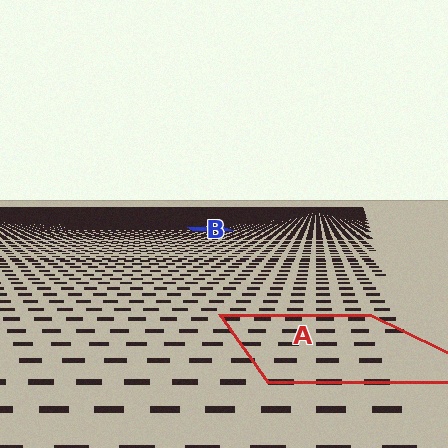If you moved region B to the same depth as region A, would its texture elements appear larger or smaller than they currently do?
They would appear larger. At a closer depth, the same texture elements are projected at a bigger on-screen size.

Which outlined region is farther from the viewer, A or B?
Region B is farther from the viewer — the texture elements inside it appear smaller and more densely packed.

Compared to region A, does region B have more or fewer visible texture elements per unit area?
Region B has more texture elements per unit area — they are packed more densely because it is farther away.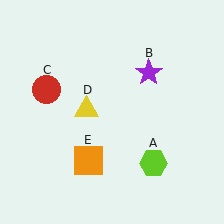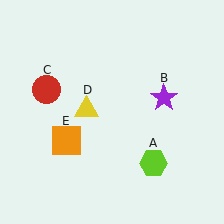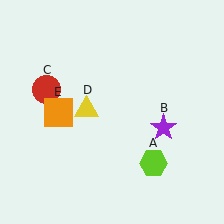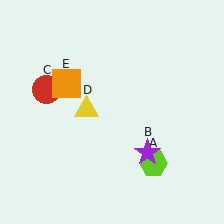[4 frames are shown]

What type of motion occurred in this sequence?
The purple star (object B), orange square (object E) rotated clockwise around the center of the scene.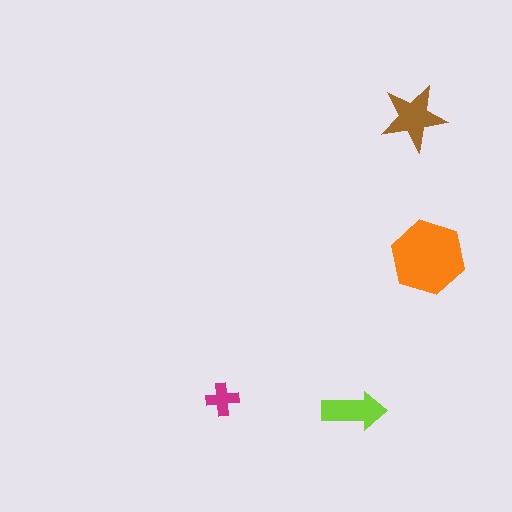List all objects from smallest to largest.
The magenta cross, the lime arrow, the brown star, the orange hexagon.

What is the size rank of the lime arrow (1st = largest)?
3rd.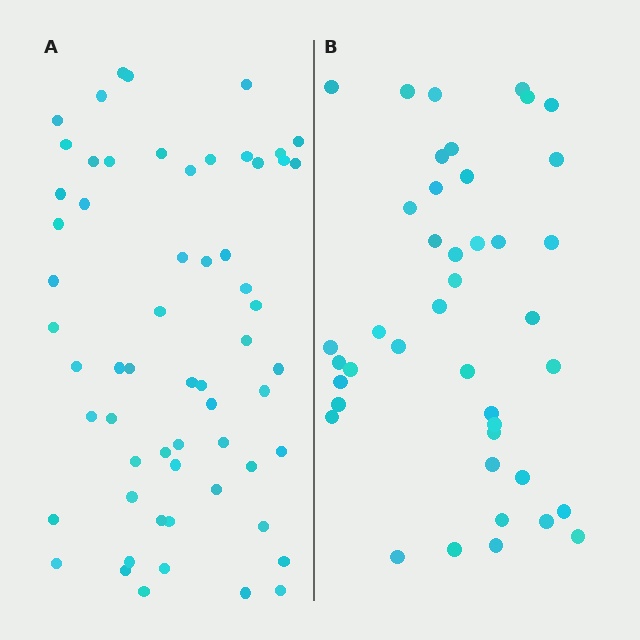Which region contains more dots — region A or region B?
Region A (the left region) has more dots.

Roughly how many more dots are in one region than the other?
Region A has approximately 20 more dots than region B.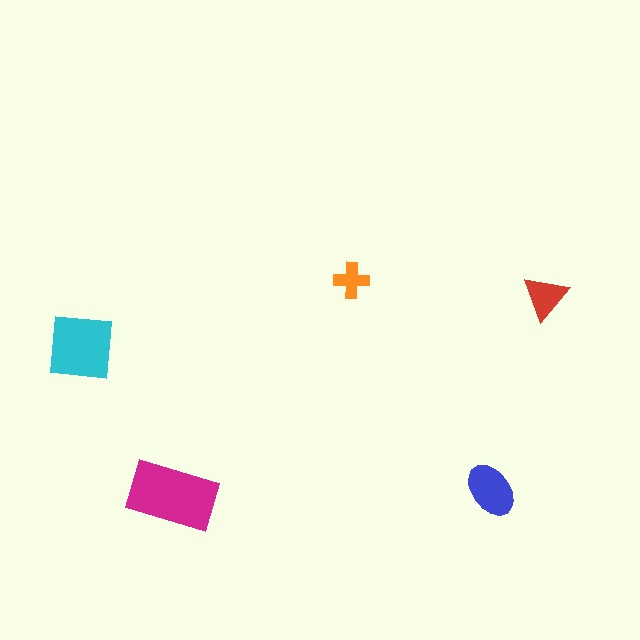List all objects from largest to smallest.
The magenta rectangle, the cyan square, the blue ellipse, the red triangle, the orange cross.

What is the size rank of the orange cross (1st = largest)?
5th.